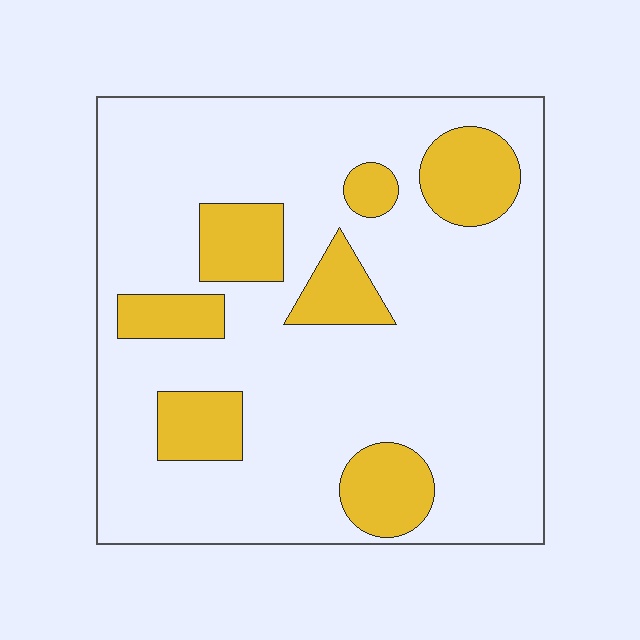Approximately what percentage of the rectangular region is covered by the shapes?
Approximately 20%.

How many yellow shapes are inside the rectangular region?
7.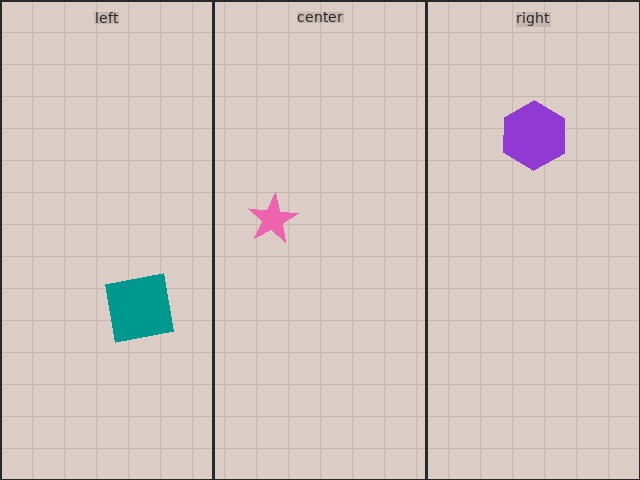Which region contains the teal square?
The left region.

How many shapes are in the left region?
1.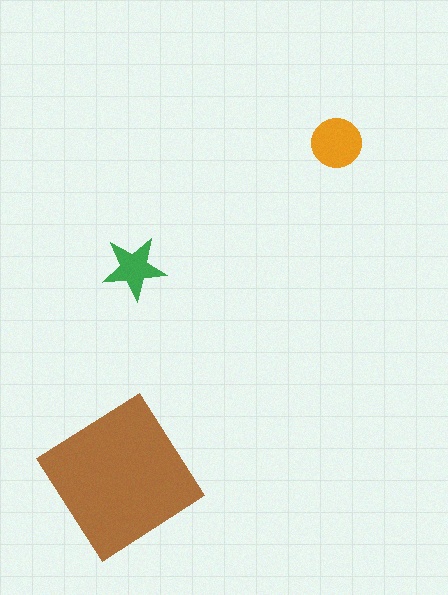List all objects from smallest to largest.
The green star, the orange circle, the brown diamond.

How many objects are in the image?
There are 3 objects in the image.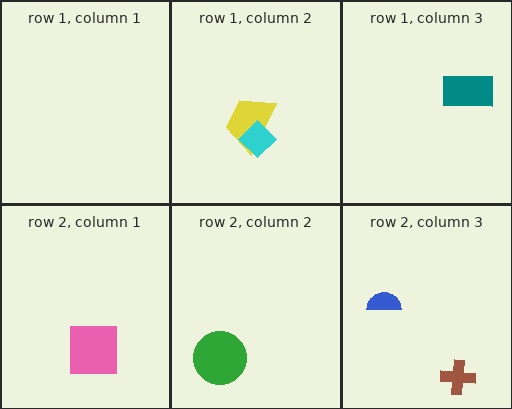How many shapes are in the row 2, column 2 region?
1.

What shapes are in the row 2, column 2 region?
The green circle.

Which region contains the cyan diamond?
The row 1, column 2 region.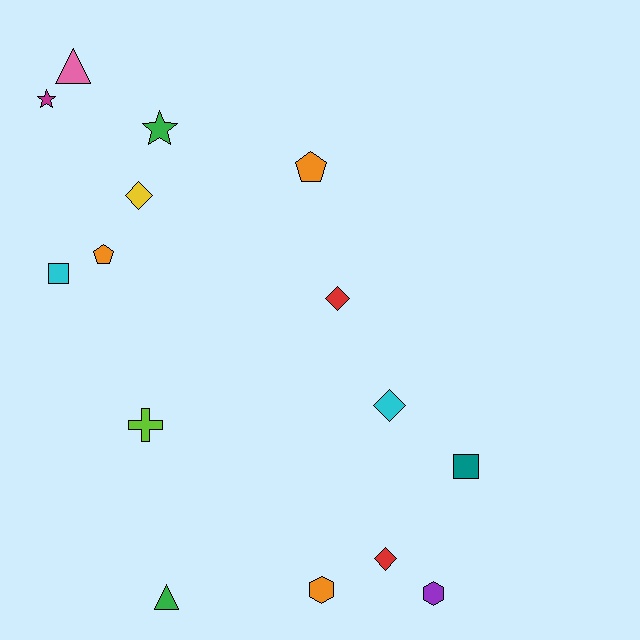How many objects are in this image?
There are 15 objects.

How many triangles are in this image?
There are 2 triangles.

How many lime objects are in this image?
There is 1 lime object.